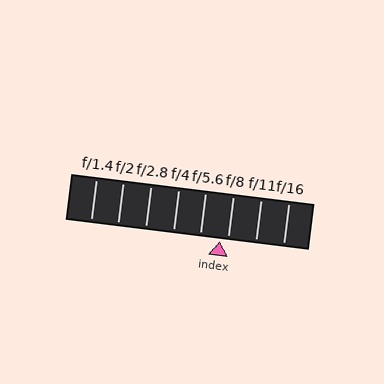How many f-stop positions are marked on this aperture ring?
There are 8 f-stop positions marked.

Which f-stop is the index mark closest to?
The index mark is closest to f/8.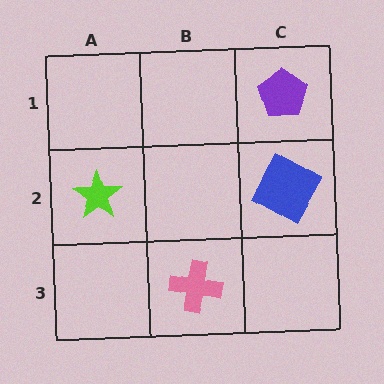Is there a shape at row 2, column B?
No, that cell is empty.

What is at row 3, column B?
A pink cross.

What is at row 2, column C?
A blue square.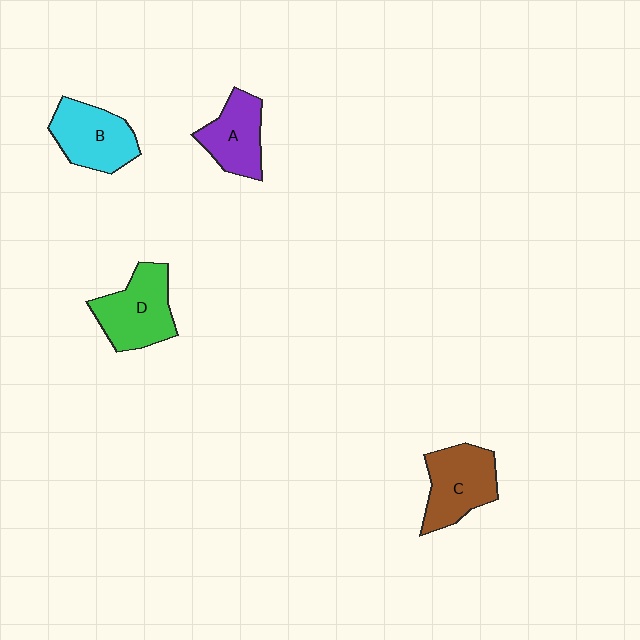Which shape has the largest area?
Shape D (green).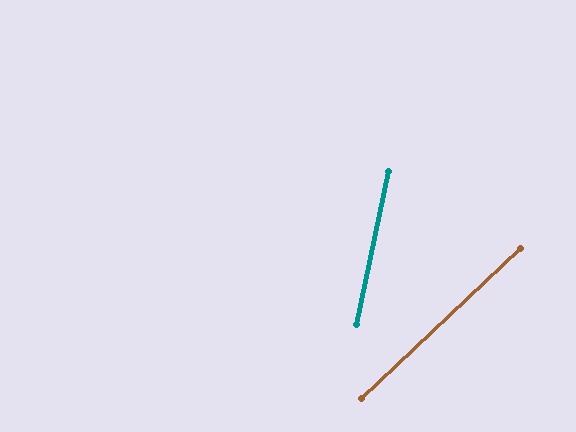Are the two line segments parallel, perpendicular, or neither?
Neither parallel nor perpendicular — they differ by about 35°.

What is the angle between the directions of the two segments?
Approximately 35 degrees.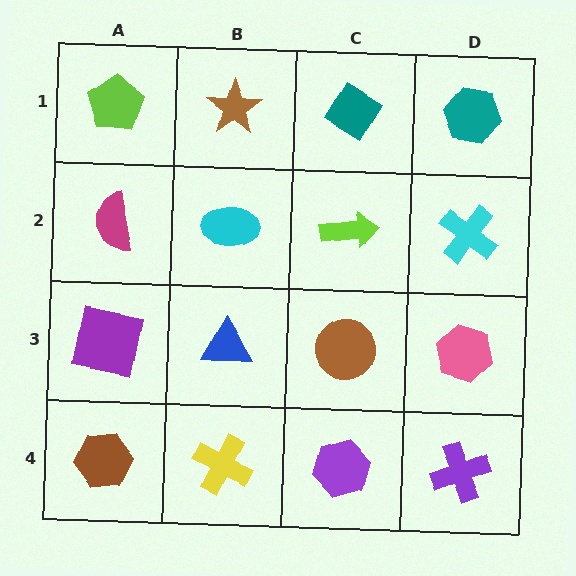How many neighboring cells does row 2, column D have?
3.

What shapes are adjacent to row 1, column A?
A magenta semicircle (row 2, column A), a brown star (row 1, column B).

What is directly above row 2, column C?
A teal diamond.